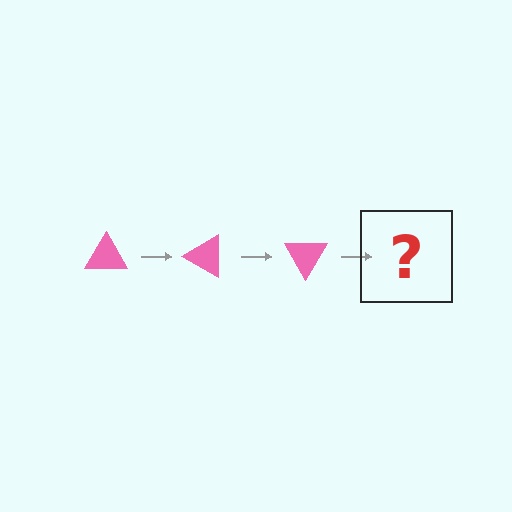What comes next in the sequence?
The next element should be a pink triangle rotated 90 degrees.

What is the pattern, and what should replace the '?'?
The pattern is that the triangle rotates 30 degrees each step. The '?' should be a pink triangle rotated 90 degrees.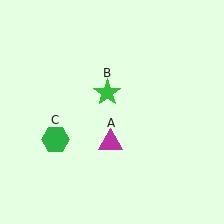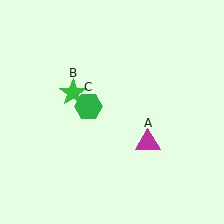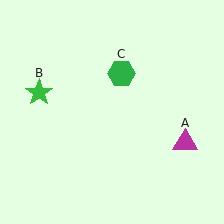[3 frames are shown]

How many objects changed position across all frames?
3 objects changed position: magenta triangle (object A), green star (object B), green hexagon (object C).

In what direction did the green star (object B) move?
The green star (object B) moved left.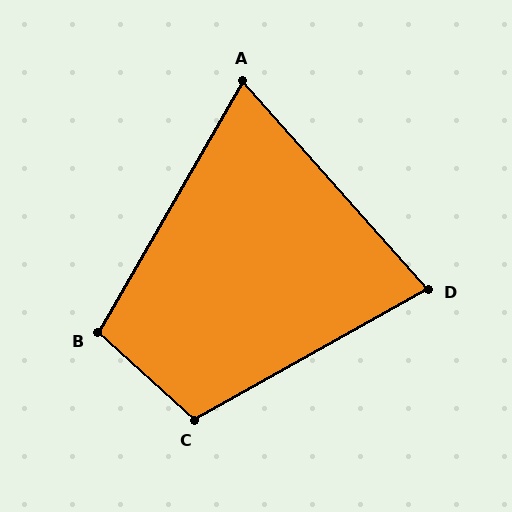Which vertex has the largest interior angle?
C, at approximately 108 degrees.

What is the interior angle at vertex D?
Approximately 78 degrees (acute).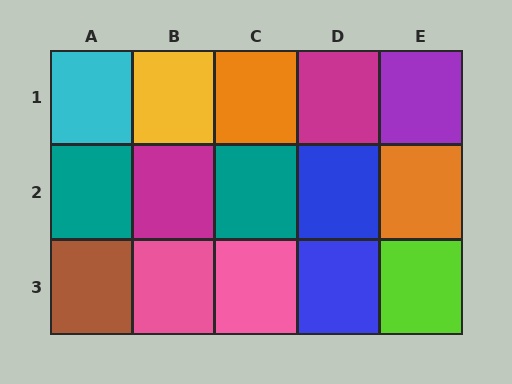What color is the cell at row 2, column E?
Orange.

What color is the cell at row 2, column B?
Magenta.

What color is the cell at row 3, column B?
Pink.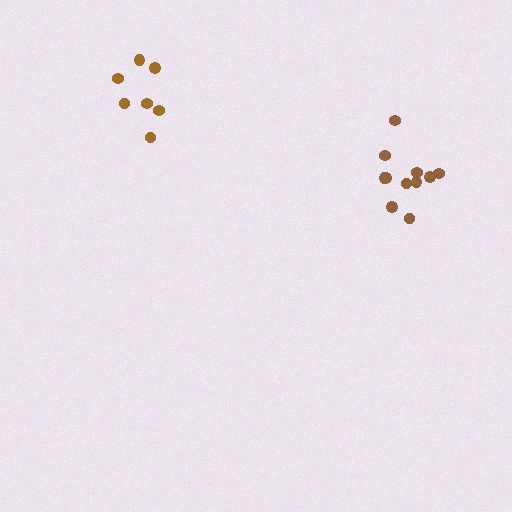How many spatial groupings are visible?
There are 2 spatial groupings.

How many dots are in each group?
Group 1: 11 dots, Group 2: 7 dots (18 total).